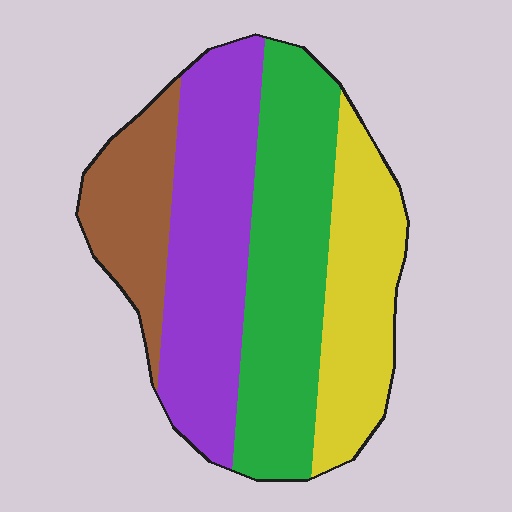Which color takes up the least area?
Brown, at roughly 15%.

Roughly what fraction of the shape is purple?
Purple takes up about one third (1/3) of the shape.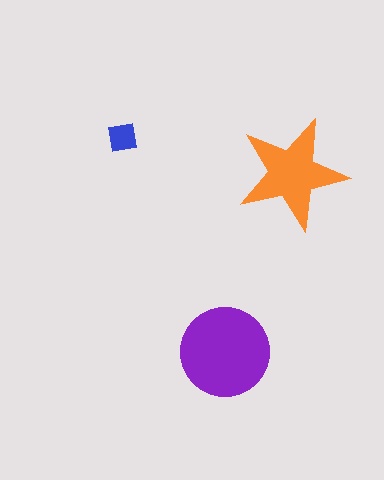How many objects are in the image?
There are 3 objects in the image.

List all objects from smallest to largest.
The blue square, the orange star, the purple circle.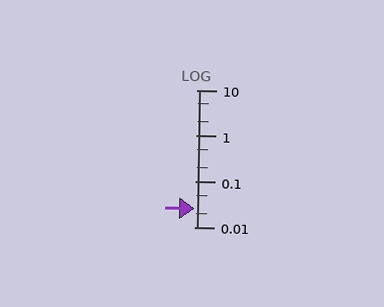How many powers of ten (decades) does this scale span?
The scale spans 3 decades, from 0.01 to 10.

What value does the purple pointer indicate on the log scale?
The pointer indicates approximately 0.025.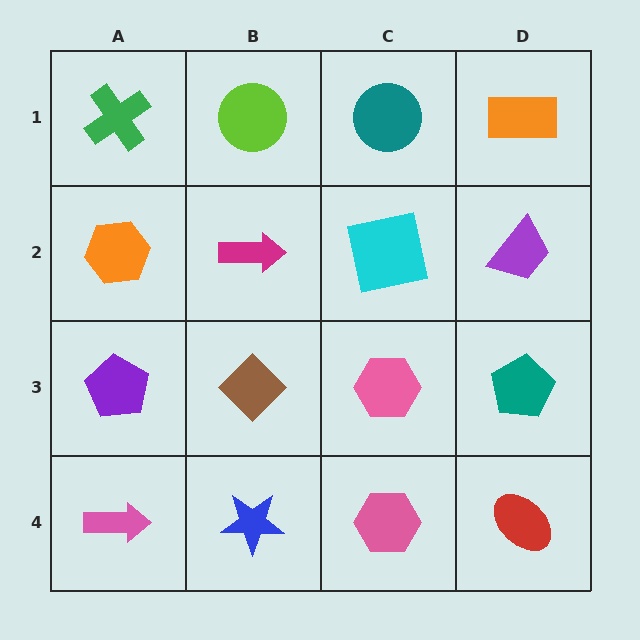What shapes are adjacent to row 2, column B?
A lime circle (row 1, column B), a brown diamond (row 3, column B), an orange hexagon (row 2, column A), a cyan square (row 2, column C).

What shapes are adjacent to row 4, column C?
A pink hexagon (row 3, column C), a blue star (row 4, column B), a red ellipse (row 4, column D).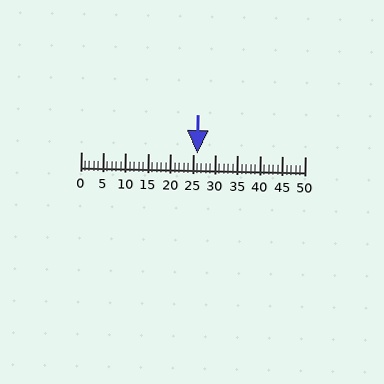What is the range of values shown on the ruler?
The ruler shows values from 0 to 50.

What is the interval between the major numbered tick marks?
The major tick marks are spaced 5 units apart.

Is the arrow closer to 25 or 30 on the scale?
The arrow is closer to 25.